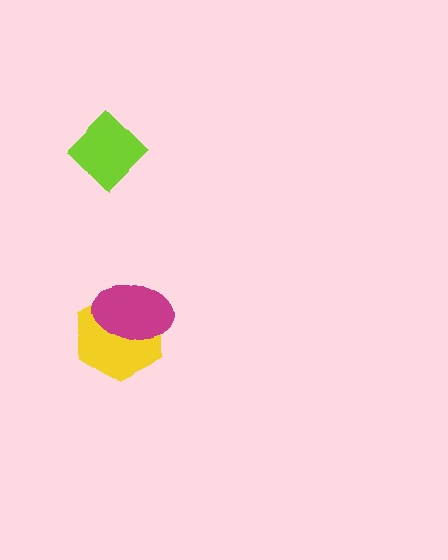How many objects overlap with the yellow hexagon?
1 object overlaps with the yellow hexagon.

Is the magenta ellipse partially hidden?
No, no other shape covers it.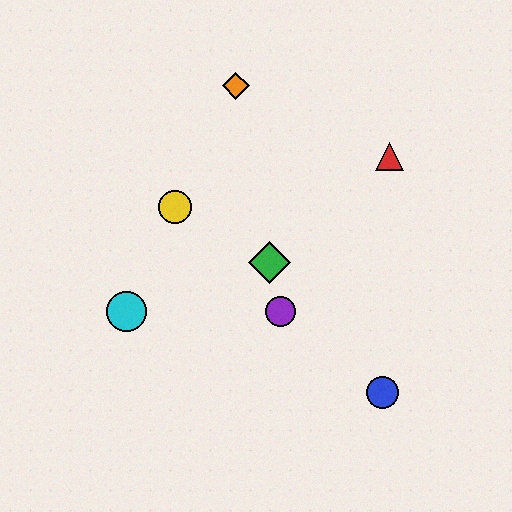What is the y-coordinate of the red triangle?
The red triangle is at y≈157.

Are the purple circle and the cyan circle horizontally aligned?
Yes, both are at y≈312.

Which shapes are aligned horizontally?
The purple circle, the cyan circle are aligned horizontally.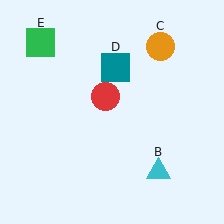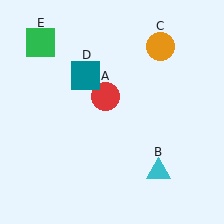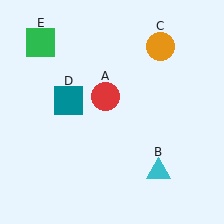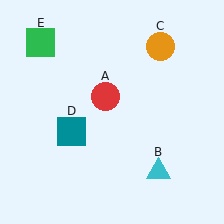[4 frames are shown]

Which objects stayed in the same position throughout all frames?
Red circle (object A) and cyan triangle (object B) and orange circle (object C) and green square (object E) remained stationary.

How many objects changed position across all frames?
1 object changed position: teal square (object D).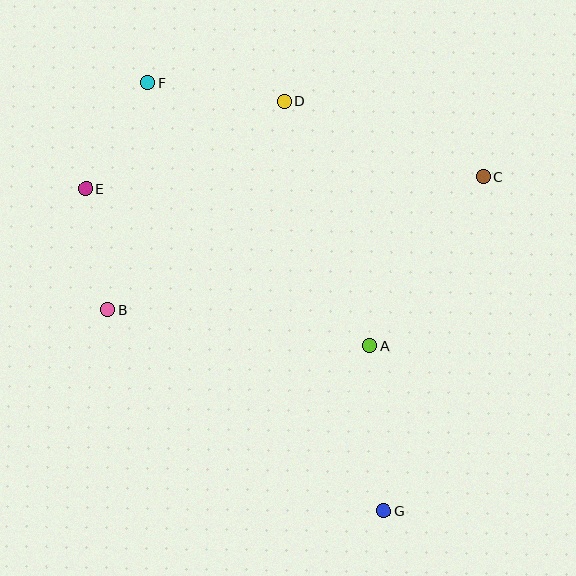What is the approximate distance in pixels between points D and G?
The distance between D and G is approximately 422 pixels.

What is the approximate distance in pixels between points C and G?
The distance between C and G is approximately 349 pixels.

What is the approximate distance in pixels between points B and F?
The distance between B and F is approximately 231 pixels.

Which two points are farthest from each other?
Points F and G are farthest from each other.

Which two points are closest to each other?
Points B and E are closest to each other.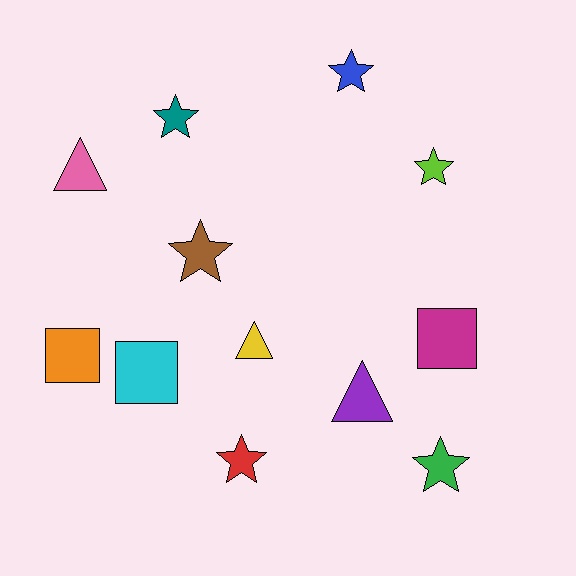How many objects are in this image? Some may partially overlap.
There are 12 objects.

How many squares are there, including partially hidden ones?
There are 3 squares.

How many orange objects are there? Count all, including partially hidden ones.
There is 1 orange object.